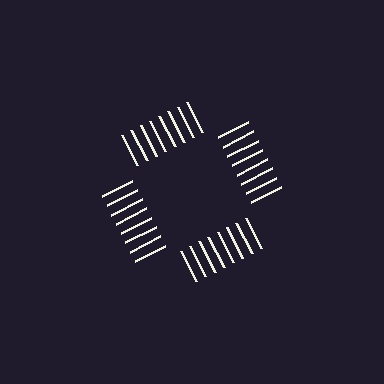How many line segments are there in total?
32 — 8 along each of the 4 edges.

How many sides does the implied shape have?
4 sides — the line-ends trace a square.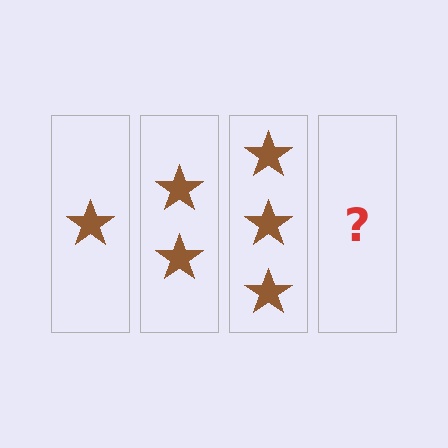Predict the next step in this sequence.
The next step is 4 stars.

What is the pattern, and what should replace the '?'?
The pattern is that each step adds one more star. The '?' should be 4 stars.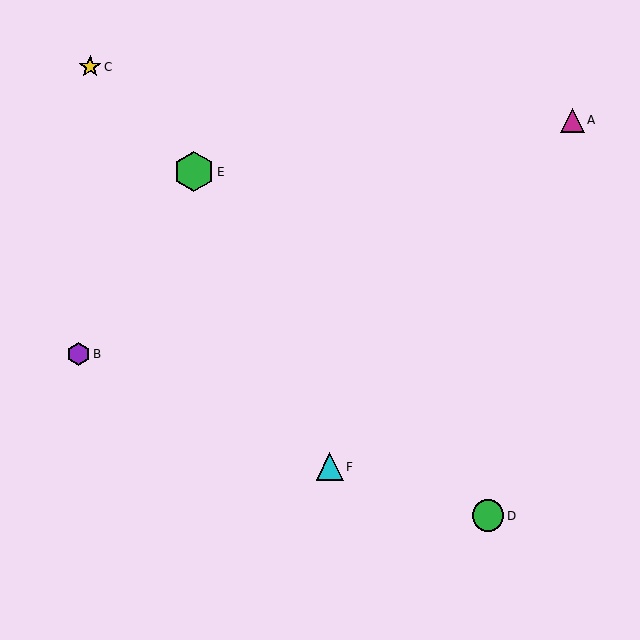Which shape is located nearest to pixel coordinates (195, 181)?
The green hexagon (labeled E) at (194, 172) is nearest to that location.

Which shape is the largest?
The green hexagon (labeled E) is the largest.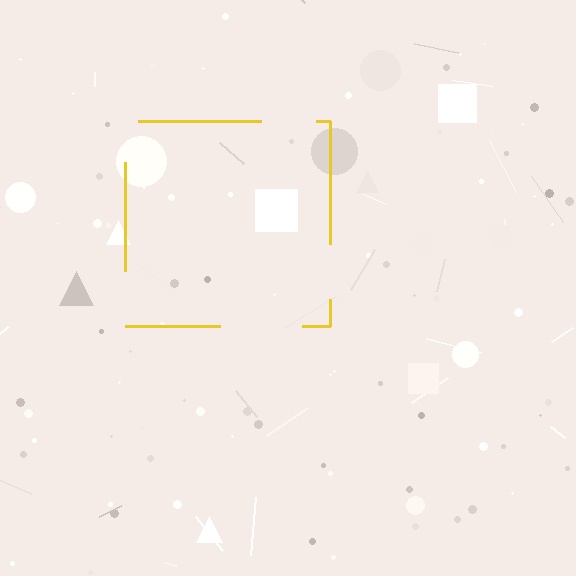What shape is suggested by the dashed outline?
The dashed outline suggests a square.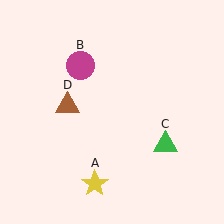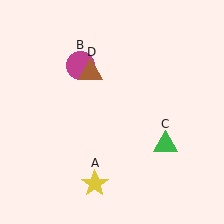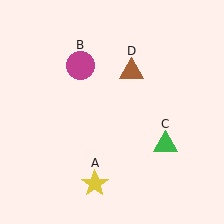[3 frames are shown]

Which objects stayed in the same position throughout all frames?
Yellow star (object A) and magenta circle (object B) and green triangle (object C) remained stationary.